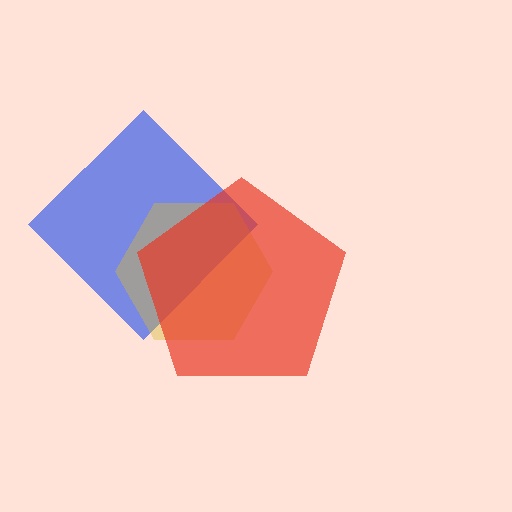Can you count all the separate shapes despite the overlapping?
Yes, there are 3 separate shapes.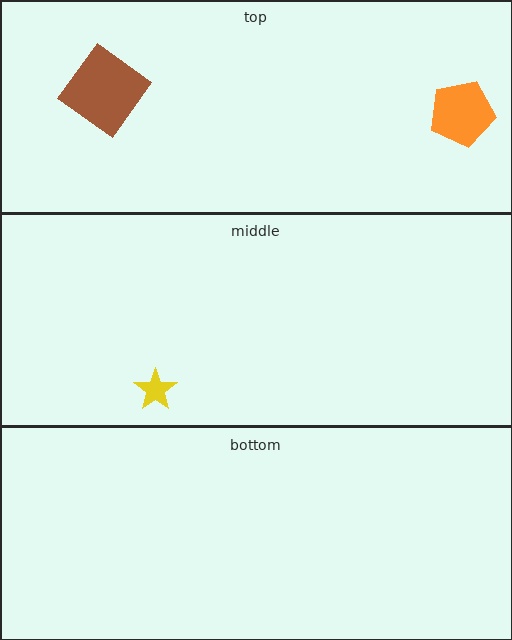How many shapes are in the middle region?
1.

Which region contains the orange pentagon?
The top region.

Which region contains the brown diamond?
The top region.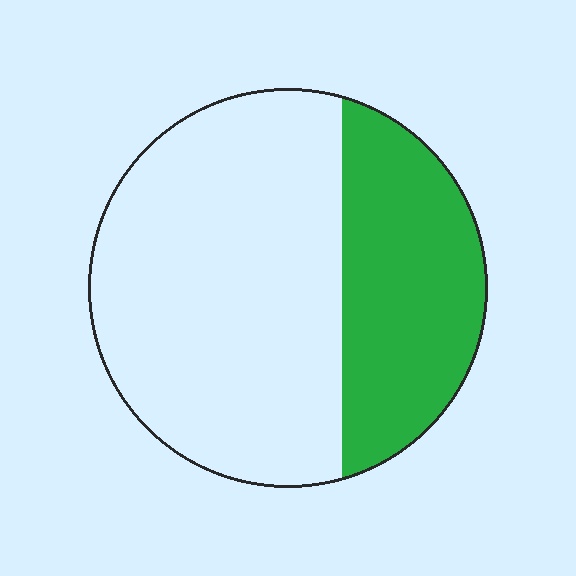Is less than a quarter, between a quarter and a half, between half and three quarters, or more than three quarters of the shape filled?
Between a quarter and a half.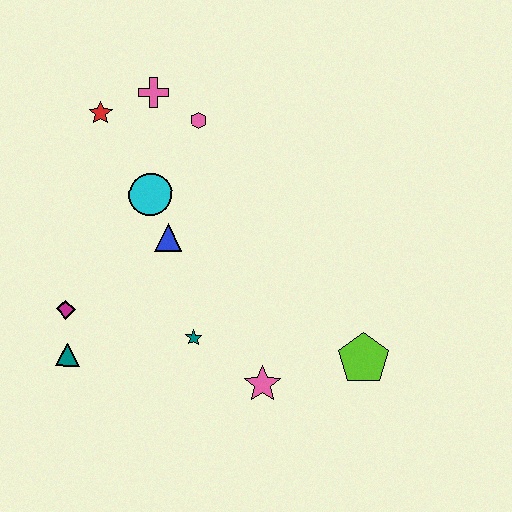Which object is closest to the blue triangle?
The cyan circle is closest to the blue triangle.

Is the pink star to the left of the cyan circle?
No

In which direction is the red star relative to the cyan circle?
The red star is above the cyan circle.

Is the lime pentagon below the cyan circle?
Yes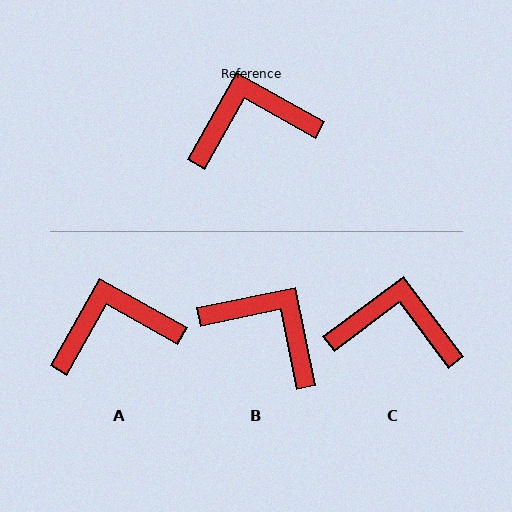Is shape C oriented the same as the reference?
No, it is off by about 24 degrees.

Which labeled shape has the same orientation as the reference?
A.